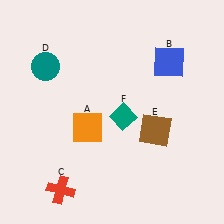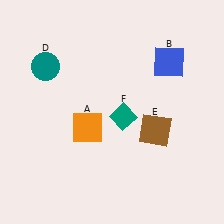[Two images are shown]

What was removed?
The red cross (C) was removed in Image 2.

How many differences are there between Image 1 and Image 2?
There is 1 difference between the two images.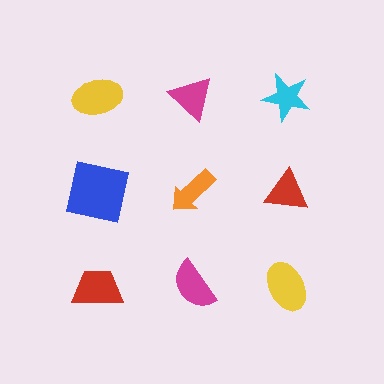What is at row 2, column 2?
An orange arrow.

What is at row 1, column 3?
A cyan star.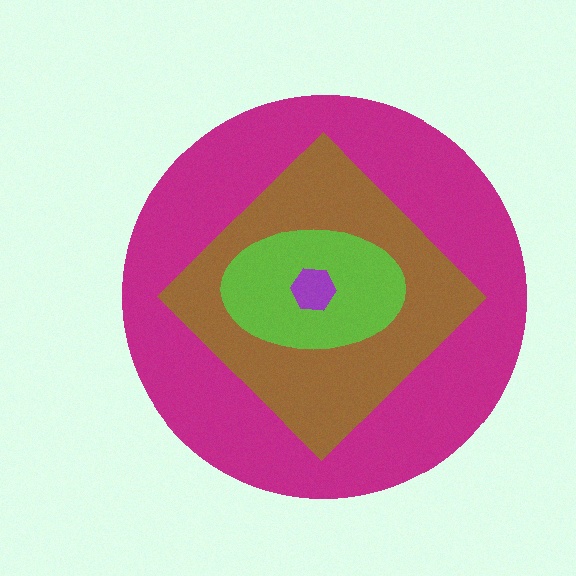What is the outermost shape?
The magenta circle.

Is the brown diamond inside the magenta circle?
Yes.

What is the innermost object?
The purple hexagon.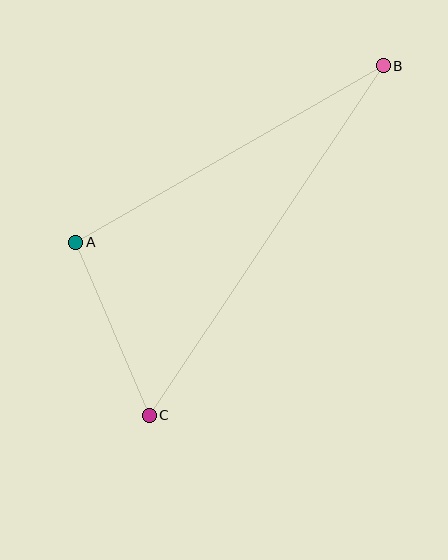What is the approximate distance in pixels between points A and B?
The distance between A and B is approximately 354 pixels.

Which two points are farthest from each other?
Points B and C are farthest from each other.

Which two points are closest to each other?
Points A and C are closest to each other.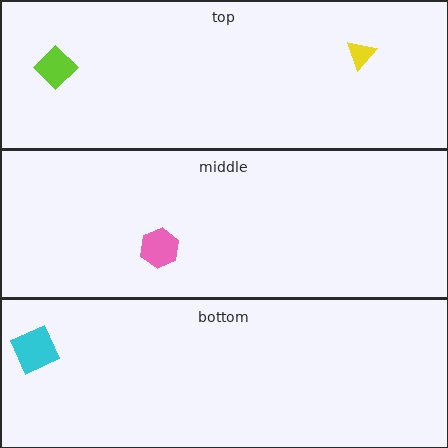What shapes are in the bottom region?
The cyan square.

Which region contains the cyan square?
The bottom region.